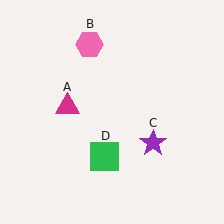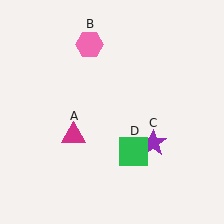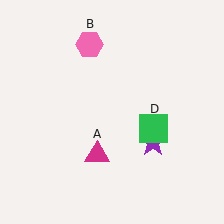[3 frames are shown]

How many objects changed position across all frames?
2 objects changed position: magenta triangle (object A), green square (object D).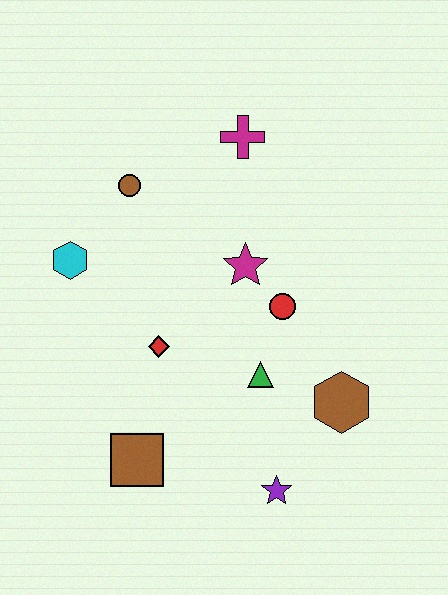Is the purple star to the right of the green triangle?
Yes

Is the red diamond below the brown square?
No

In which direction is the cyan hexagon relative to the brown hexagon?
The cyan hexagon is to the left of the brown hexagon.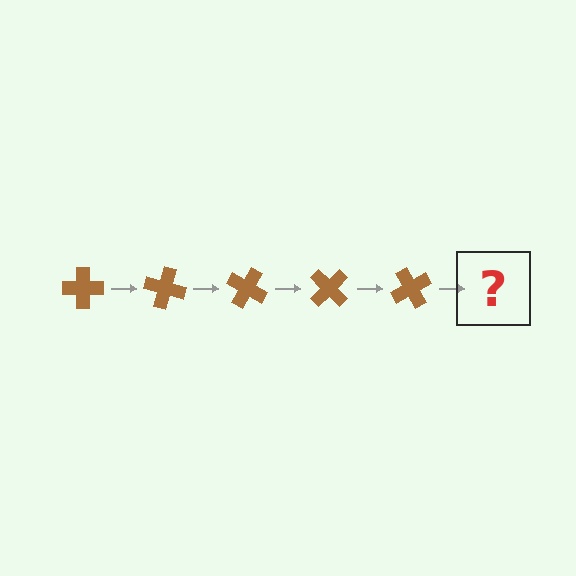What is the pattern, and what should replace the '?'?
The pattern is that the cross rotates 15 degrees each step. The '?' should be a brown cross rotated 75 degrees.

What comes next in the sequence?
The next element should be a brown cross rotated 75 degrees.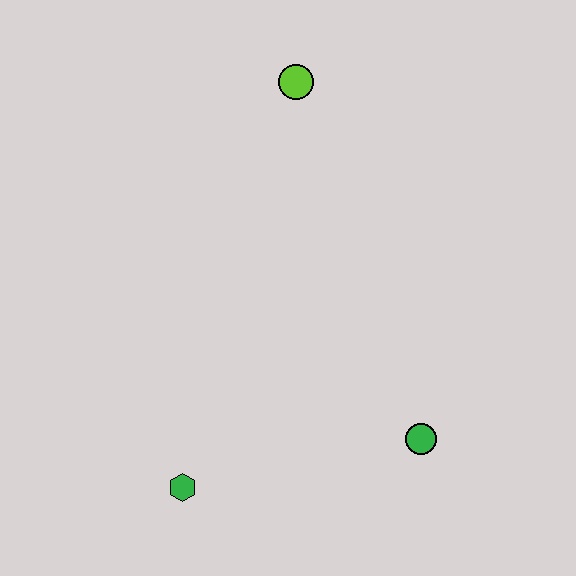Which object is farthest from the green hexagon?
The lime circle is farthest from the green hexagon.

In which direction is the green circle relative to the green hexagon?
The green circle is to the right of the green hexagon.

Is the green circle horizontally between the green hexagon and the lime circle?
No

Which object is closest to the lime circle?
The green circle is closest to the lime circle.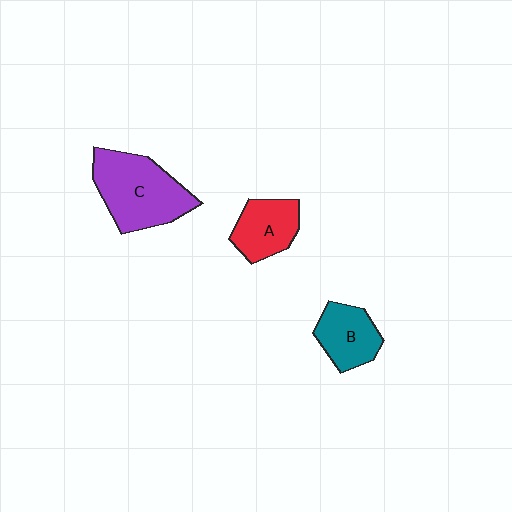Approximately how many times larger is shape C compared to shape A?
Approximately 1.7 times.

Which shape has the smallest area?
Shape B (teal).